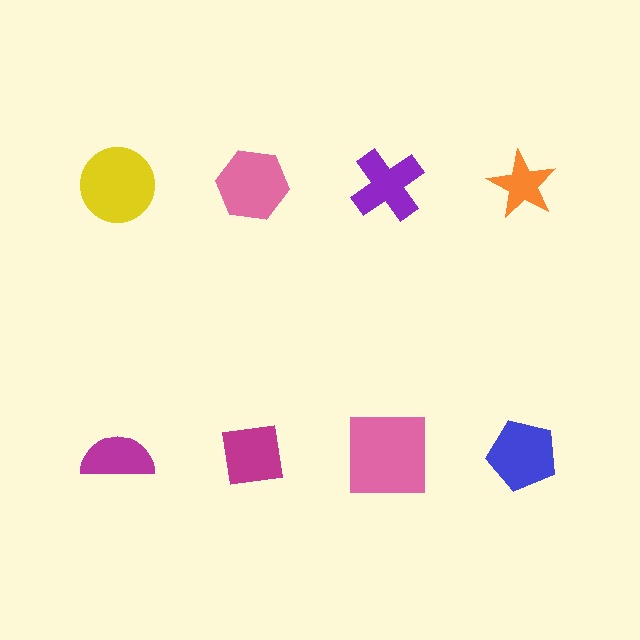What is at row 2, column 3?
A pink square.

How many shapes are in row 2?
4 shapes.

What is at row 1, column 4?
An orange star.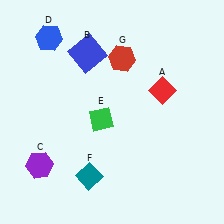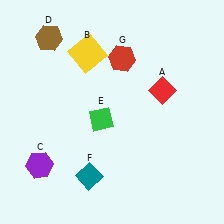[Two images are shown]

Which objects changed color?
B changed from blue to yellow. D changed from blue to brown.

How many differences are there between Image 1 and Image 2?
There are 2 differences between the two images.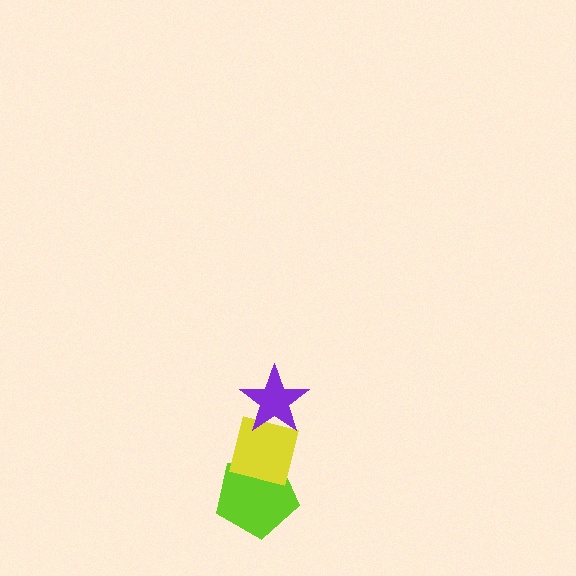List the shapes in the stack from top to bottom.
From top to bottom: the purple star, the yellow square, the lime pentagon.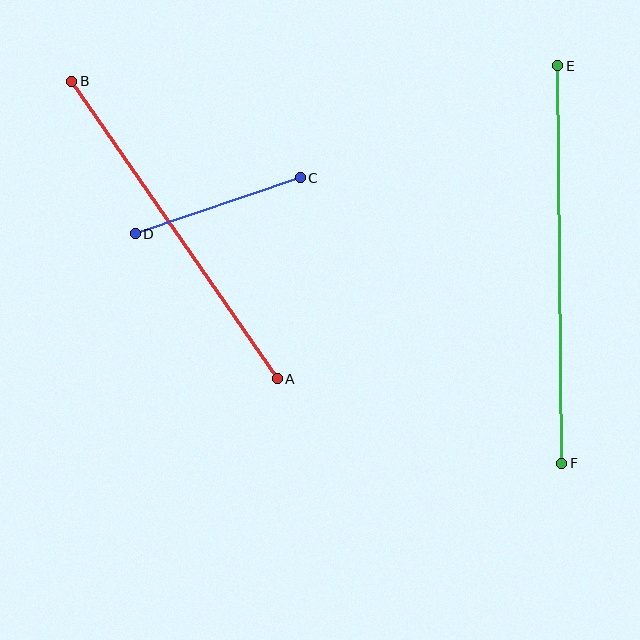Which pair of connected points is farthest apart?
Points E and F are farthest apart.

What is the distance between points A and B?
The distance is approximately 362 pixels.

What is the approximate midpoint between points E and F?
The midpoint is at approximately (560, 265) pixels.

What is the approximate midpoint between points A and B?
The midpoint is at approximately (174, 230) pixels.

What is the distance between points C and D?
The distance is approximately 174 pixels.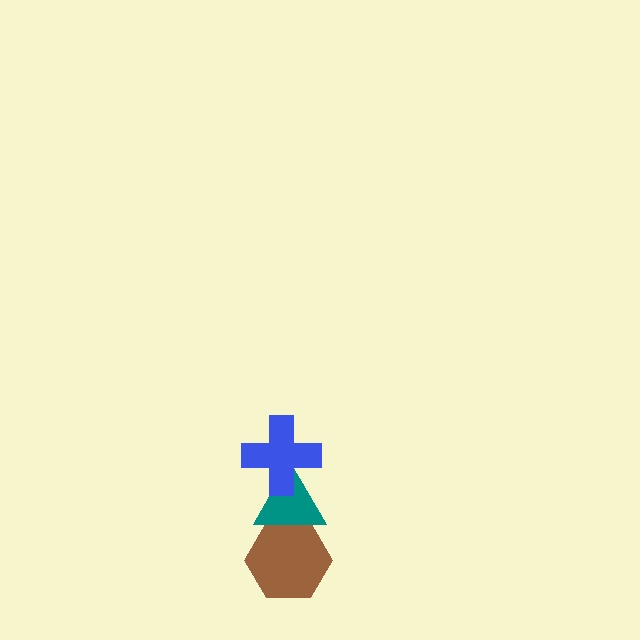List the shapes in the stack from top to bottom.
From top to bottom: the blue cross, the teal triangle, the brown hexagon.